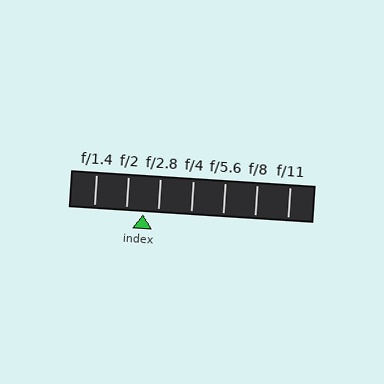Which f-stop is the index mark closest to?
The index mark is closest to f/2.8.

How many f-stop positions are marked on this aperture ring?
There are 7 f-stop positions marked.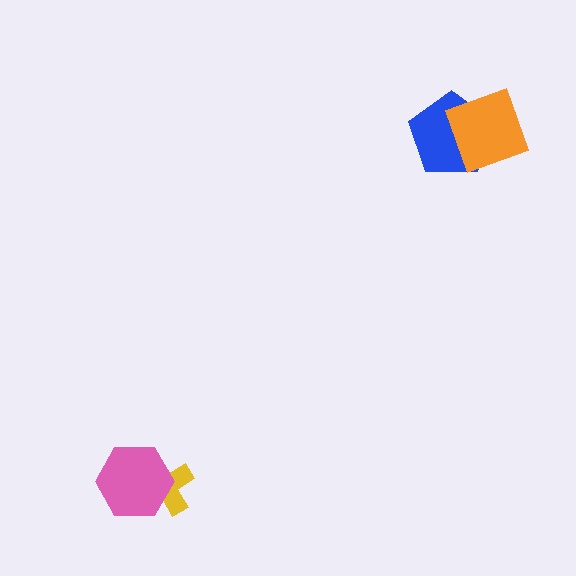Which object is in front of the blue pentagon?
The orange square is in front of the blue pentagon.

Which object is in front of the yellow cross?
The pink hexagon is in front of the yellow cross.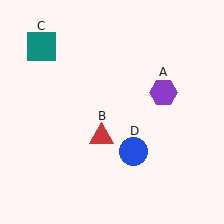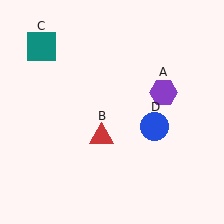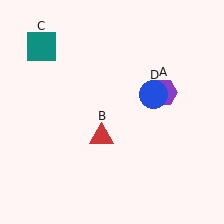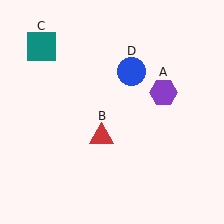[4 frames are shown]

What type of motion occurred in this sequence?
The blue circle (object D) rotated counterclockwise around the center of the scene.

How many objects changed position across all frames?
1 object changed position: blue circle (object D).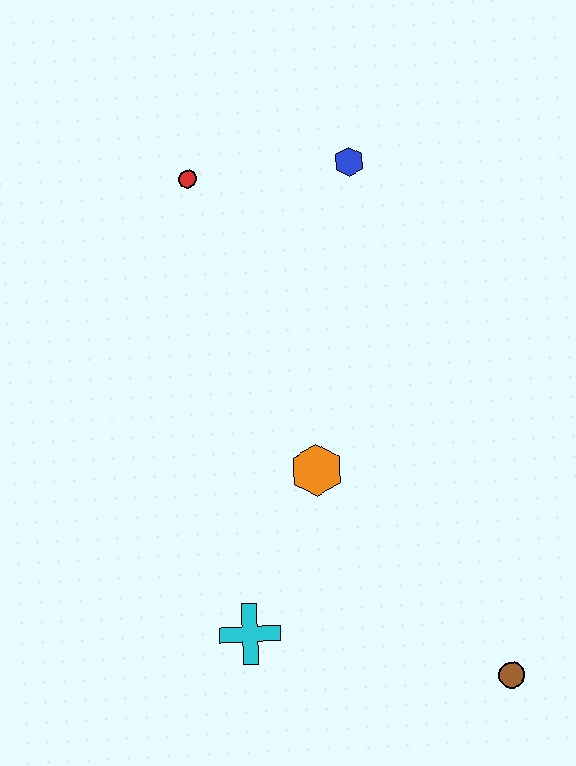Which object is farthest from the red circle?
The brown circle is farthest from the red circle.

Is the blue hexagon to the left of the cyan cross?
No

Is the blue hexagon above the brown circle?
Yes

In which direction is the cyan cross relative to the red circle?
The cyan cross is below the red circle.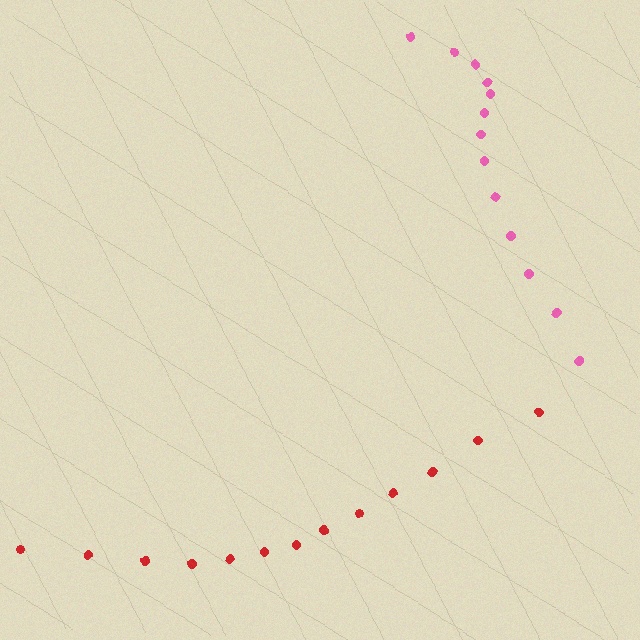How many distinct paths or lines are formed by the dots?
There are 2 distinct paths.